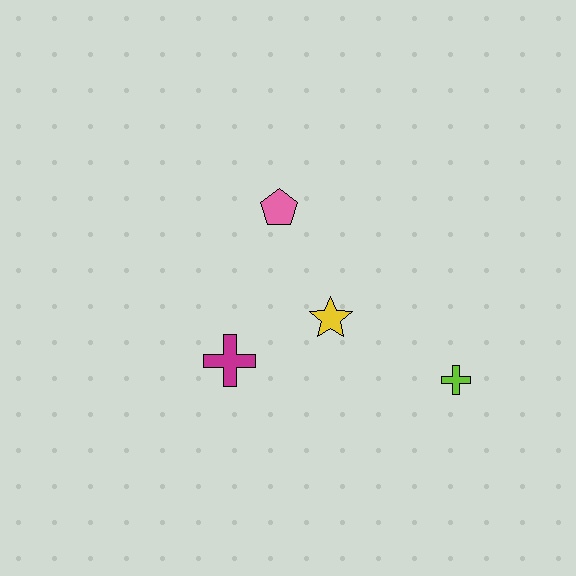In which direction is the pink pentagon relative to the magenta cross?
The pink pentagon is above the magenta cross.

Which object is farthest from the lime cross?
The pink pentagon is farthest from the lime cross.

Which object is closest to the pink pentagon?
The yellow star is closest to the pink pentagon.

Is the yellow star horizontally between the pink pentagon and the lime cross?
Yes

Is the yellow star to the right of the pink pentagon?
Yes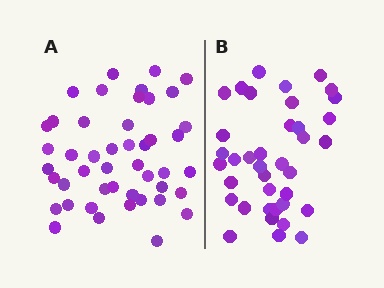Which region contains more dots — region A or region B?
Region A (the left region) has more dots.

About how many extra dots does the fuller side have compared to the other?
Region A has roughly 8 or so more dots than region B.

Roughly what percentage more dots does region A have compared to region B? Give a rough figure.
About 20% more.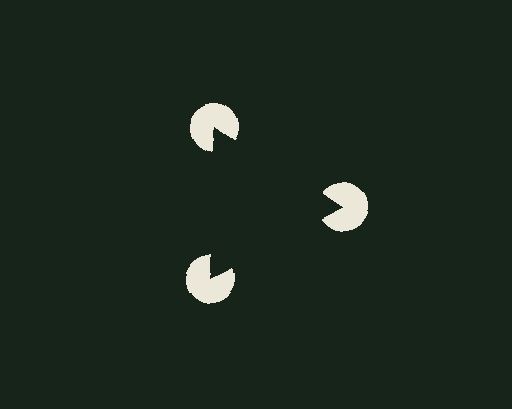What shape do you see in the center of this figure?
An illusory triangle — its edges are inferred from the aligned wedge cuts in the pac-man discs, not physically drawn.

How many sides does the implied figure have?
3 sides.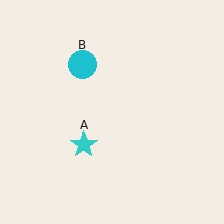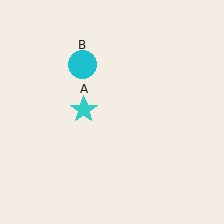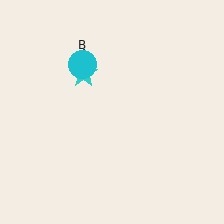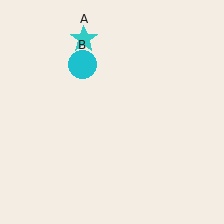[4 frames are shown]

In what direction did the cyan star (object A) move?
The cyan star (object A) moved up.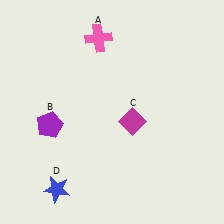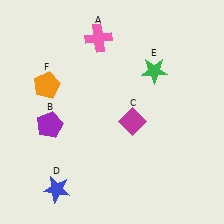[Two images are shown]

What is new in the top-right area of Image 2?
A green star (E) was added in the top-right area of Image 2.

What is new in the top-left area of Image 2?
An orange pentagon (F) was added in the top-left area of Image 2.